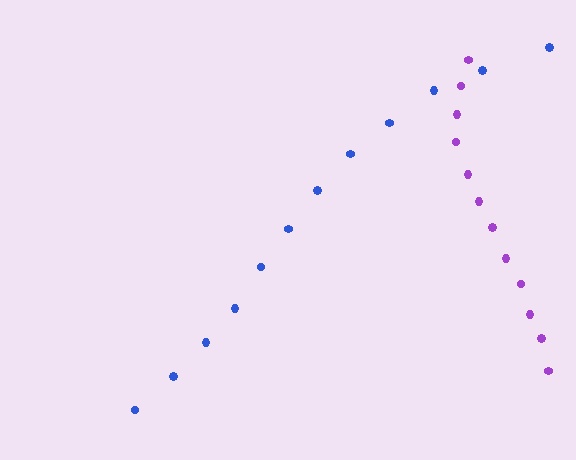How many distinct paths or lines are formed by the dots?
There are 2 distinct paths.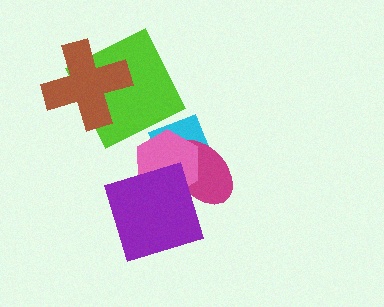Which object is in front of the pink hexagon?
The purple square is in front of the pink hexagon.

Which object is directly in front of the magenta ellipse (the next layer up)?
The pink hexagon is directly in front of the magenta ellipse.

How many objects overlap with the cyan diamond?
2 objects overlap with the cyan diamond.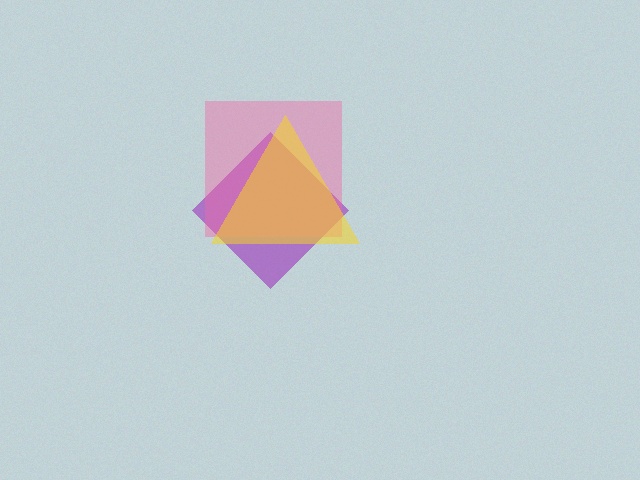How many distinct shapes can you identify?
There are 3 distinct shapes: a purple diamond, a pink square, a yellow triangle.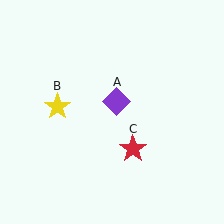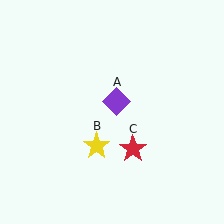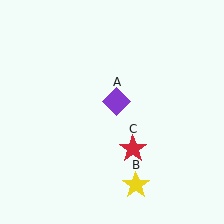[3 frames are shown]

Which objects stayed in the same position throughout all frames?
Purple diamond (object A) and red star (object C) remained stationary.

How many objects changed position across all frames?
1 object changed position: yellow star (object B).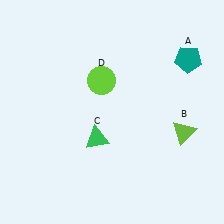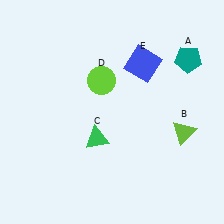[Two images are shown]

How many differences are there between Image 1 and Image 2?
There is 1 difference between the two images.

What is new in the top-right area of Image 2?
A blue square (E) was added in the top-right area of Image 2.